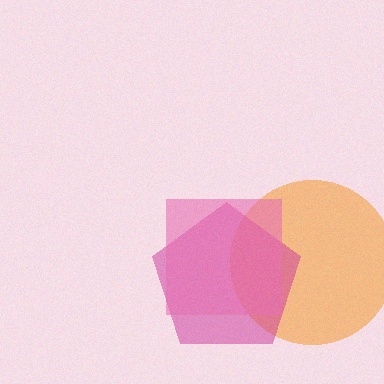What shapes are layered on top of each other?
The layered shapes are: an orange circle, a magenta pentagon, a pink square.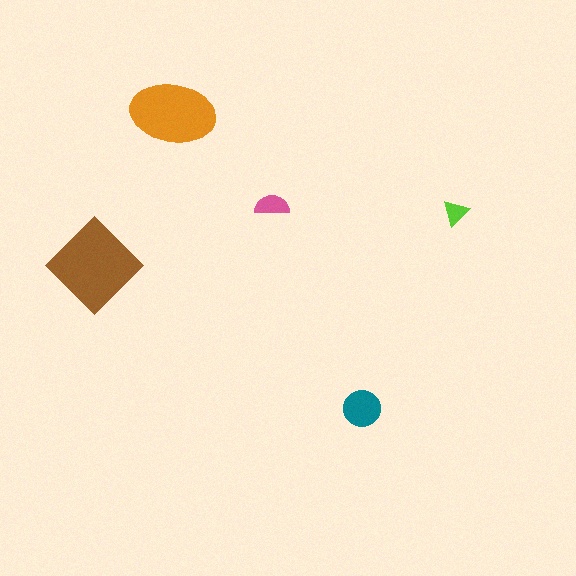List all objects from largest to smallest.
The brown diamond, the orange ellipse, the teal circle, the pink semicircle, the lime triangle.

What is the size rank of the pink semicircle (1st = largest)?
4th.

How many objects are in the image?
There are 5 objects in the image.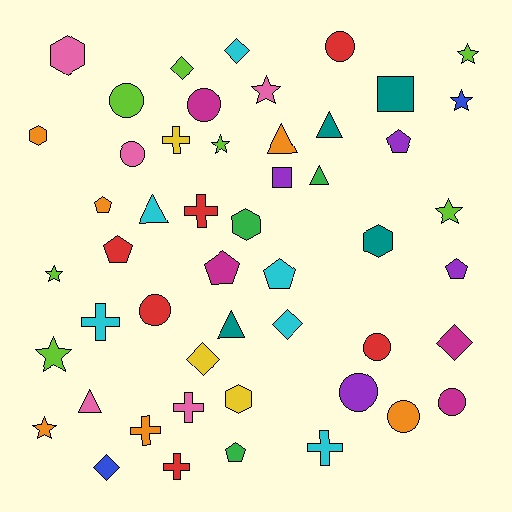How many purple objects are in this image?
There are 4 purple objects.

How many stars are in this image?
There are 8 stars.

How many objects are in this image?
There are 50 objects.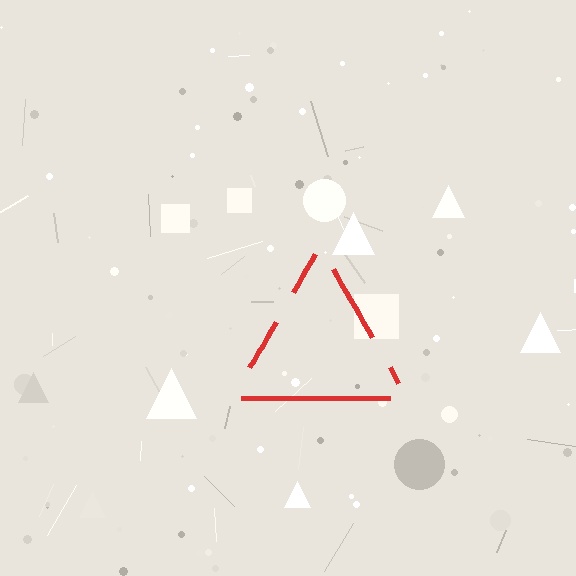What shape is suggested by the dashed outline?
The dashed outline suggests a triangle.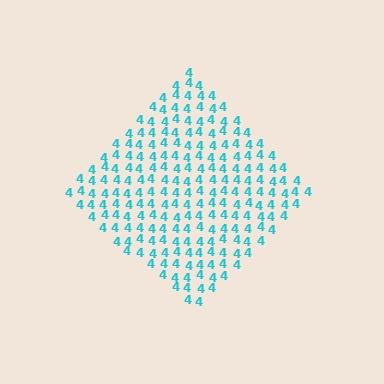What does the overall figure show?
The overall figure shows a diamond.